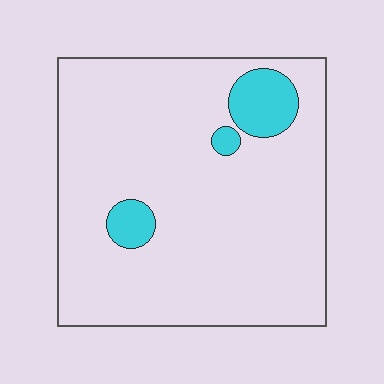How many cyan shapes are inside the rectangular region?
3.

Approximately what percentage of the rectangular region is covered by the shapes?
Approximately 10%.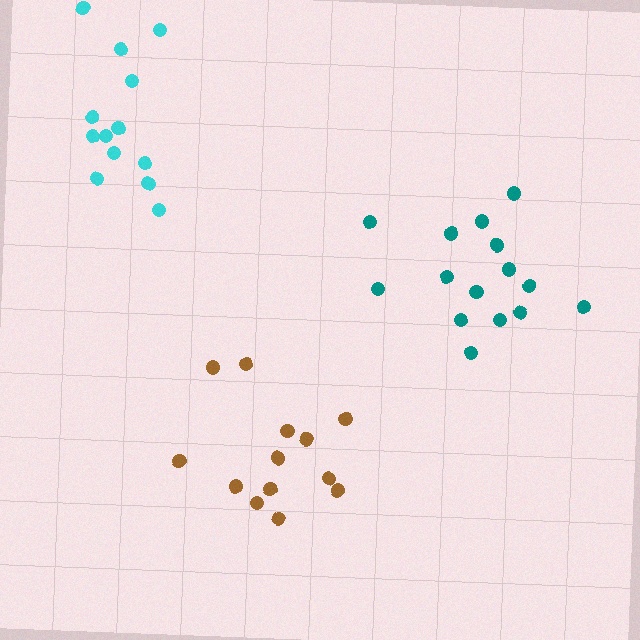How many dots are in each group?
Group 1: 13 dots, Group 2: 13 dots, Group 3: 15 dots (41 total).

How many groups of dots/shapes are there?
There are 3 groups.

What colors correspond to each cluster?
The clusters are colored: brown, cyan, teal.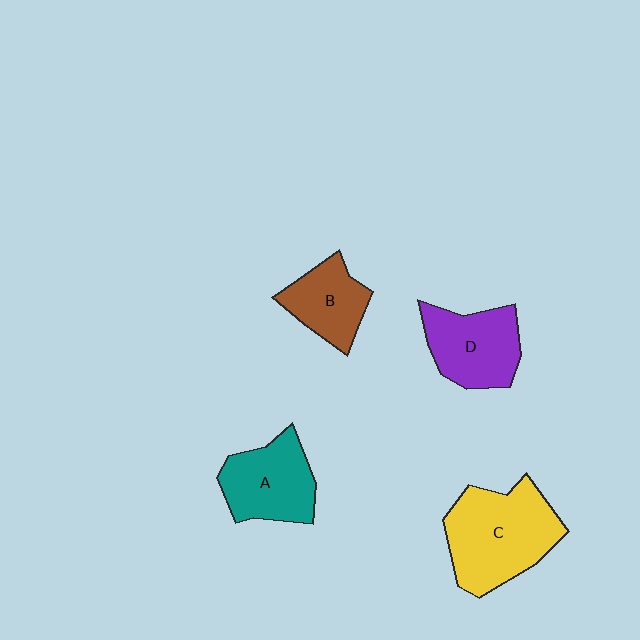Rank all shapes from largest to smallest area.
From largest to smallest: C (yellow), A (teal), D (purple), B (brown).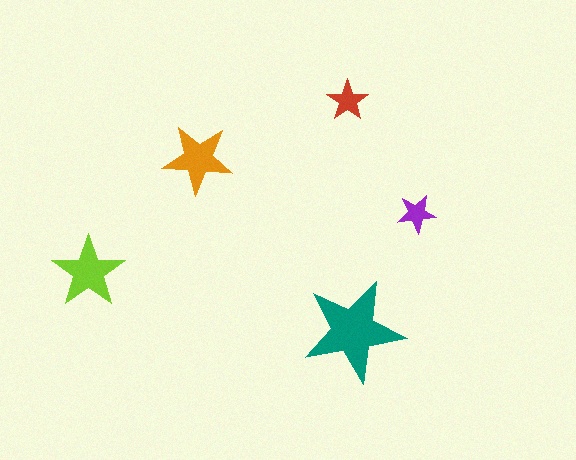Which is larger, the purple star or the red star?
The red one.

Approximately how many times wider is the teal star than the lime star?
About 1.5 times wider.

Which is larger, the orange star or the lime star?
The lime one.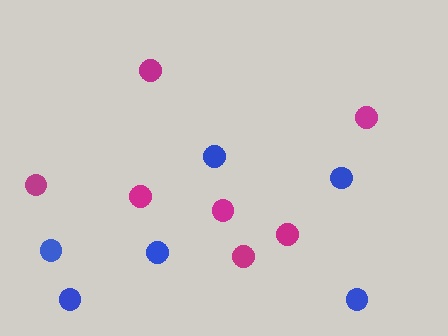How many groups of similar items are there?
There are 2 groups: one group of magenta circles (7) and one group of blue circles (6).